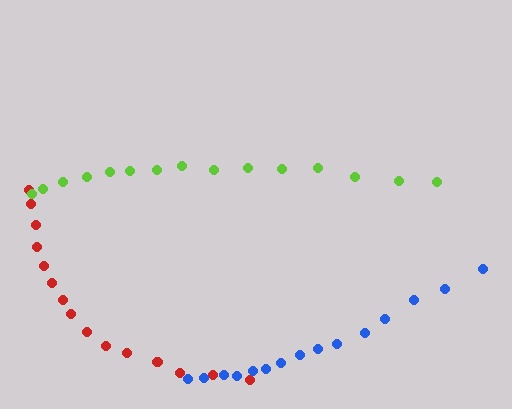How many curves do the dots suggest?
There are 3 distinct paths.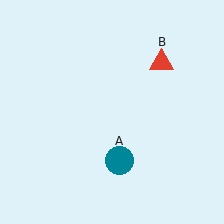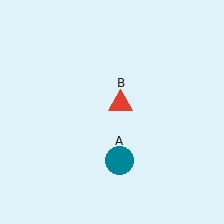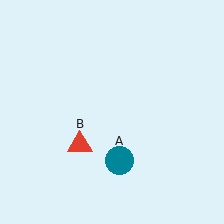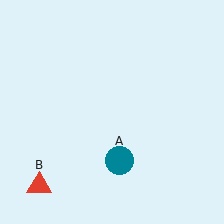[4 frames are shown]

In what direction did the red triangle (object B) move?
The red triangle (object B) moved down and to the left.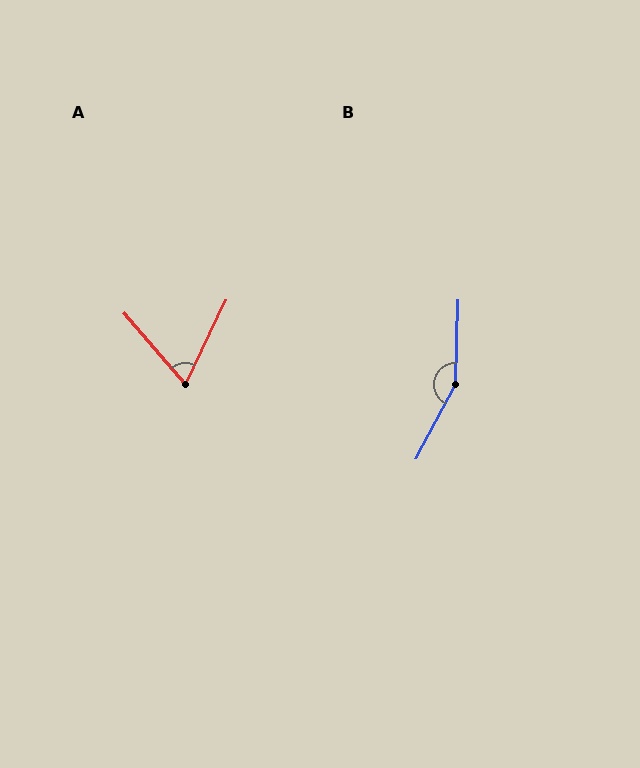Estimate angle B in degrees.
Approximately 154 degrees.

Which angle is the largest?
B, at approximately 154 degrees.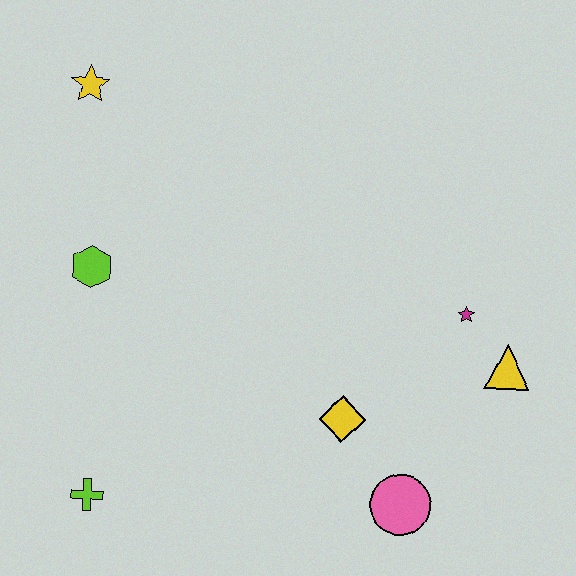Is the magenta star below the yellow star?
Yes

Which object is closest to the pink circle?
The yellow diamond is closest to the pink circle.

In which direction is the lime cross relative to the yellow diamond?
The lime cross is to the left of the yellow diamond.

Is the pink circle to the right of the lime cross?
Yes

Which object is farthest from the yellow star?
The pink circle is farthest from the yellow star.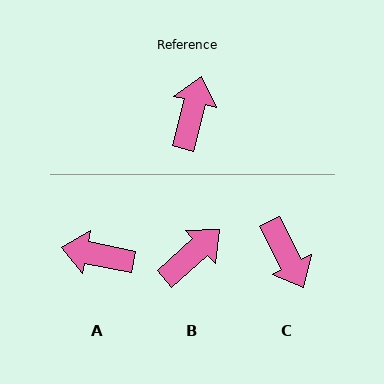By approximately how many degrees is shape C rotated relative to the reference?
Approximately 138 degrees clockwise.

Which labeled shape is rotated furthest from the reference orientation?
C, about 138 degrees away.